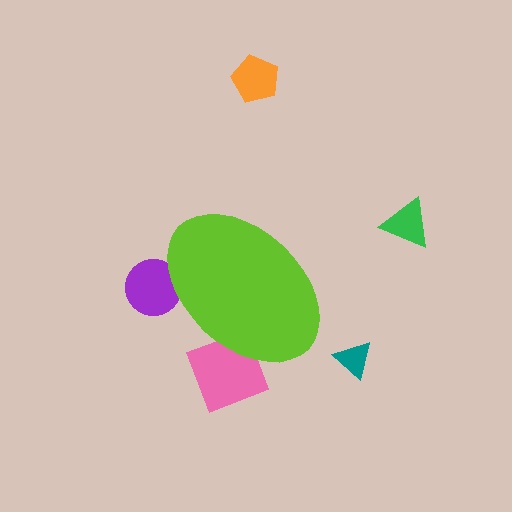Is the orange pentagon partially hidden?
No, the orange pentagon is fully visible.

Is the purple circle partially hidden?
Yes, the purple circle is partially hidden behind the lime ellipse.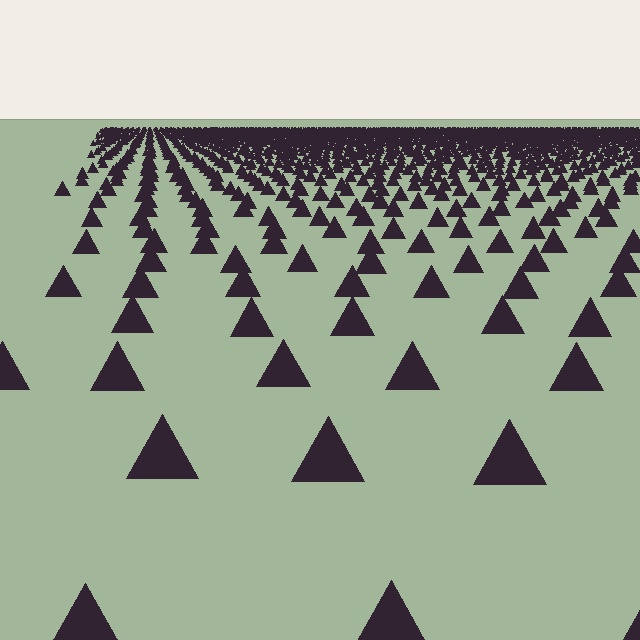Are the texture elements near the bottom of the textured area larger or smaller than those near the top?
Larger. Near the bottom, elements are closer to the viewer and appear at a bigger on-screen size.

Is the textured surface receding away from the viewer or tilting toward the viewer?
The surface is receding away from the viewer. Texture elements get smaller and denser toward the top.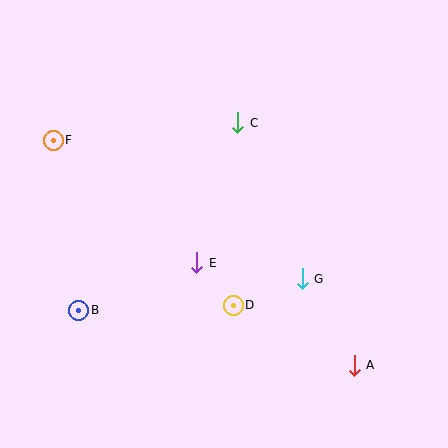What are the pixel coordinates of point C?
Point C is at (238, 123).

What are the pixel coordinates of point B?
Point B is at (79, 310).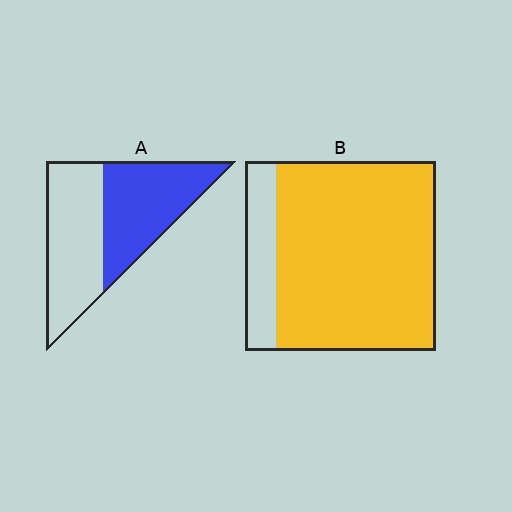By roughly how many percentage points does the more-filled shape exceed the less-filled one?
By roughly 35 percentage points (B over A).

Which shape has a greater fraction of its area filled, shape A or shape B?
Shape B.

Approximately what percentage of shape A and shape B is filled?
A is approximately 50% and B is approximately 85%.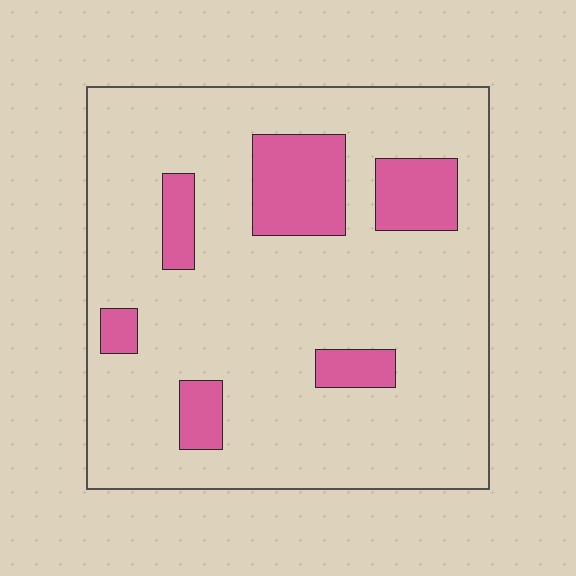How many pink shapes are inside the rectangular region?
6.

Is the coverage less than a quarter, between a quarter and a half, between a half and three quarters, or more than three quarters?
Less than a quarter.